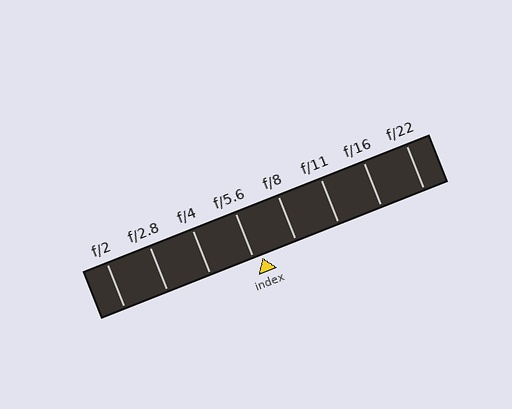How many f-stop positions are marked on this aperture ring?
There are 8 f-stop positions marked.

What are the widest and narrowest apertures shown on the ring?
The widest aperture shown is f/2 and the narrowest is f/22.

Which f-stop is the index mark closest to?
The index mark is closest to f/5.6.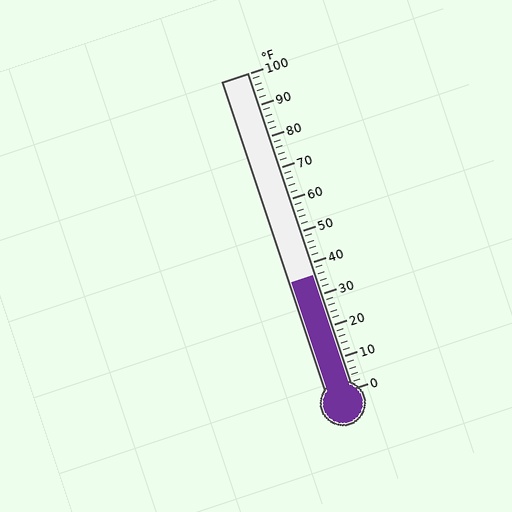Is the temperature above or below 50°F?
The temperature is below 50°F.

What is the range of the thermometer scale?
The thermometer scale ranges from 0°F to 100°F.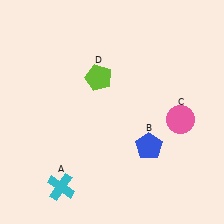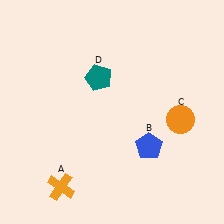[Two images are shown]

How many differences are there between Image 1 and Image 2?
There are 3 differences between the two images.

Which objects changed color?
A changed from cyan to orange. C changed from pink to orange. D changed from lime to teal.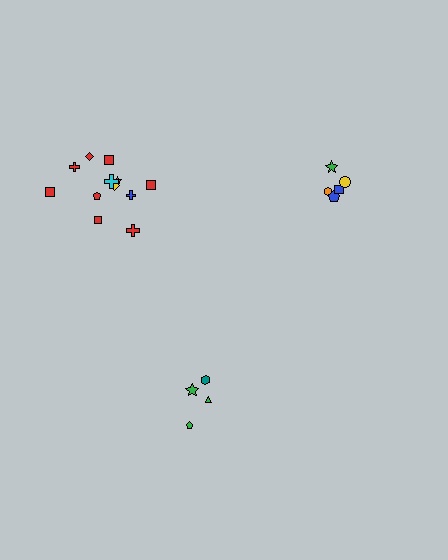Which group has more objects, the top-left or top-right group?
The top-left group.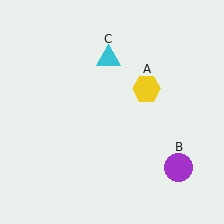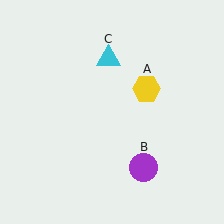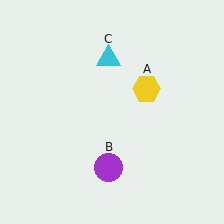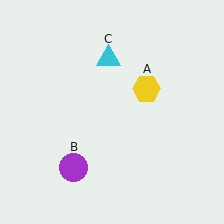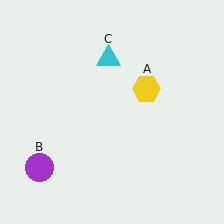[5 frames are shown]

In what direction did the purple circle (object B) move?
The purple circle (object B) moved left.